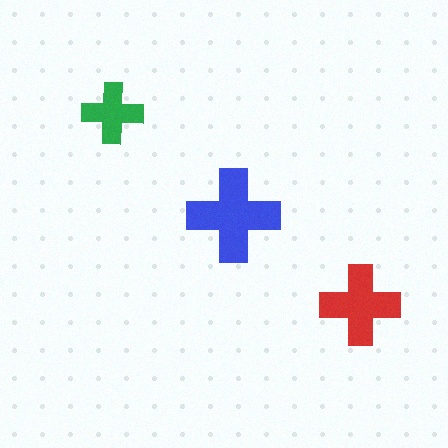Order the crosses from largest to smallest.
the blue one, the red one, the green one.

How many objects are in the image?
There are 3 objects in the image.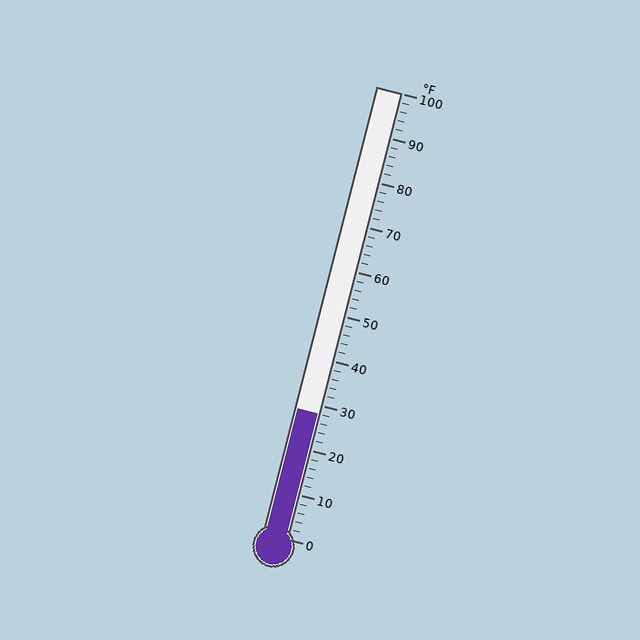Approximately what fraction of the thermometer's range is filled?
The thermometer is filled to approximately 30% of its range.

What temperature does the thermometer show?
The thermometer shows approximately 28°F.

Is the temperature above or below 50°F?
The temperature is below 50°F.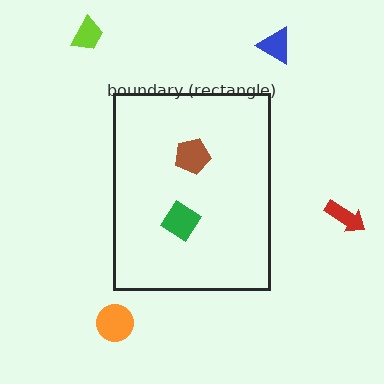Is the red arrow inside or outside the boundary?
Outside.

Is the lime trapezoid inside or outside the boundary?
Outside.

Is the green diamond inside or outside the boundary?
Inside.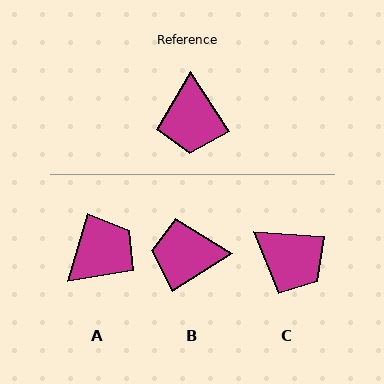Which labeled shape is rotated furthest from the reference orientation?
A, about 131 degrees away.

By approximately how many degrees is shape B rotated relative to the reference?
Approximately 91 degrees clockwise.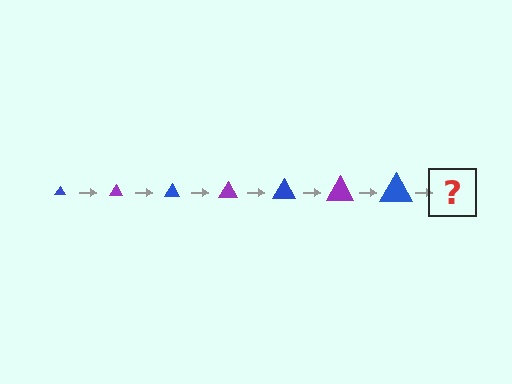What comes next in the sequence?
The next element should be a purple triangle, larger than the previous one.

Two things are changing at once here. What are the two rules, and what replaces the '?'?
The two rules are that the triangle grows larger each step and the color cycles through blue and purple. The '?' should be a purple triangle, larger than the previous one.